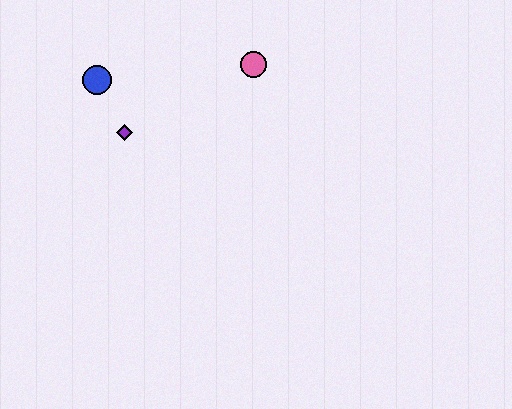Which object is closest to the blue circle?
The purple diamond is closest to the blue circle.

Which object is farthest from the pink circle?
The blue circle is farthest from the pink circle.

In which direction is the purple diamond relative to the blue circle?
The purple diamond is below the blue circle.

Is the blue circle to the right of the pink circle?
No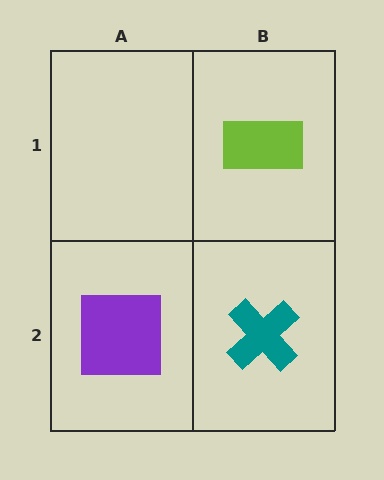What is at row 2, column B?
A teal cross.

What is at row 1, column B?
A lime rectangle.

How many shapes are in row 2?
2 shapes.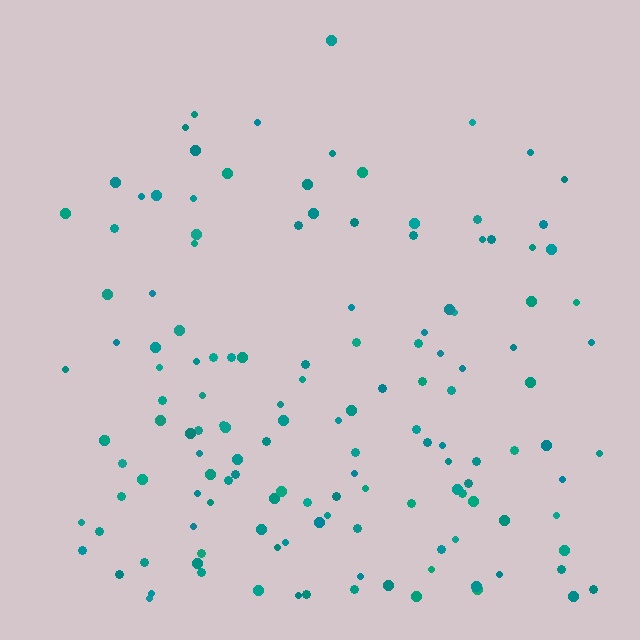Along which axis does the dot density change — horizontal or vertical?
Vertical.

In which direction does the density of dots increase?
From top to bottom, with the bottom side densest.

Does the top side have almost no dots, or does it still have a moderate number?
Still a moderate number, just noticeably fewer than the bottom.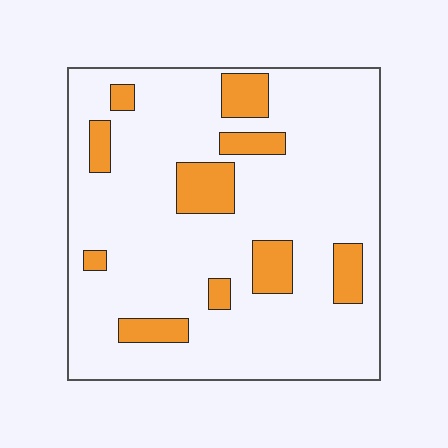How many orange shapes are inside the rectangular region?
10.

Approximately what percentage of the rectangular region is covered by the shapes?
Approximately 15%.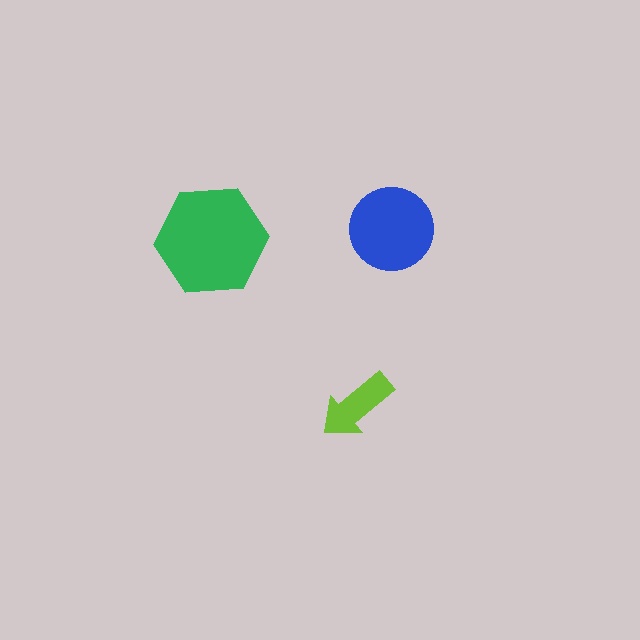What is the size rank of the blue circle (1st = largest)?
2nd.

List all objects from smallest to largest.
The lime arrow, the blue circle, the green hexagon.